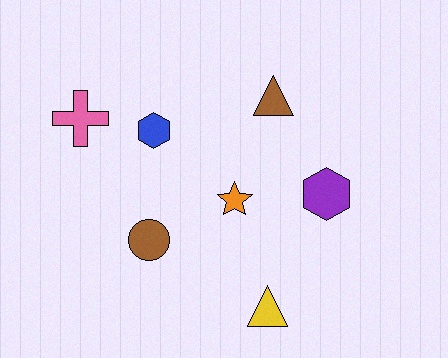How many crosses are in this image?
There is 1 cross.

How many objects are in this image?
There are 7 objects.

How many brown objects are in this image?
There are 2 brown objects.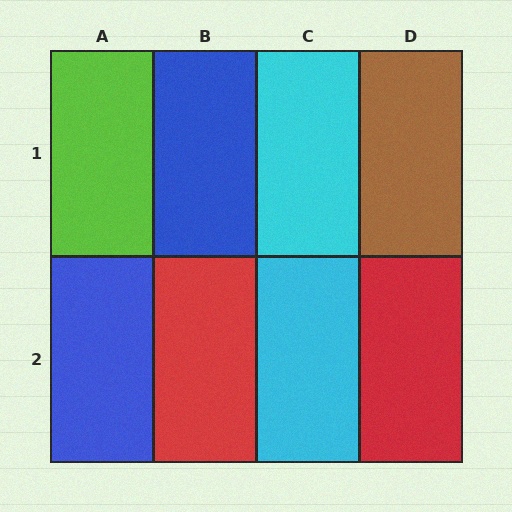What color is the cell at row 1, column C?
Cyan.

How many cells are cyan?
2 cells are cyan.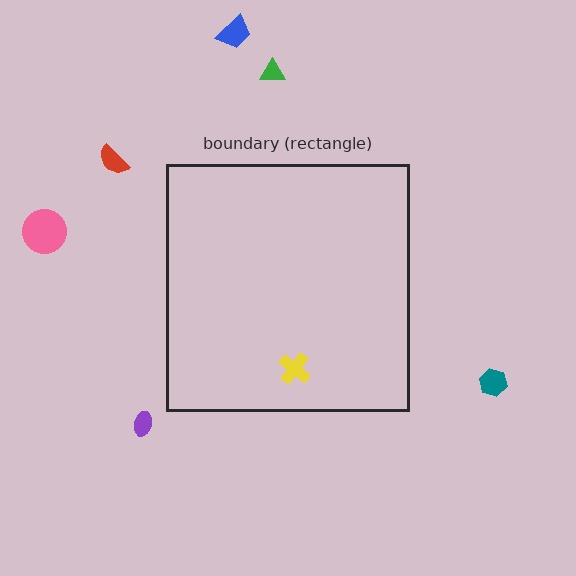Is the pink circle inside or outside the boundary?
Outside.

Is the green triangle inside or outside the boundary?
Outside.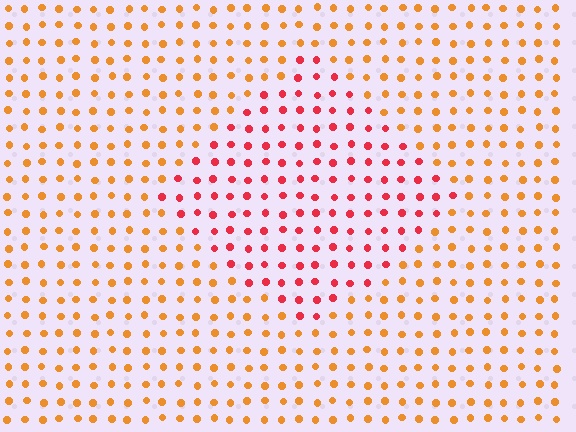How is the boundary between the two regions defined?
The boundary is defined purely by a slight shift in hue (about 39 degrees). Spacing, size, and orientation are identical on both sides.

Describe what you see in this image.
The image is filled with small orange elements in a uniform arrangement. A diamond-shaped region is visible where the elements are tinted to a slightly different hue, forming a subtle color boundary.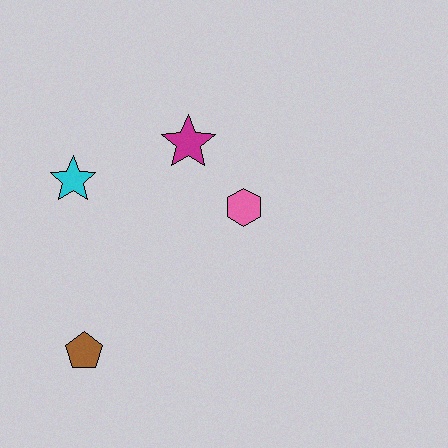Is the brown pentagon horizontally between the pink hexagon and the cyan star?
Yes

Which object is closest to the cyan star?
The magenta star is closest to the cyan star.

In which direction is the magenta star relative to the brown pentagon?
The magenta star is above the brown pentagon.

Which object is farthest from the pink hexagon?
The brown pentagon is farthest from the pink hexagon.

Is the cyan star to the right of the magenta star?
No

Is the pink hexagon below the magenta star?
Yes